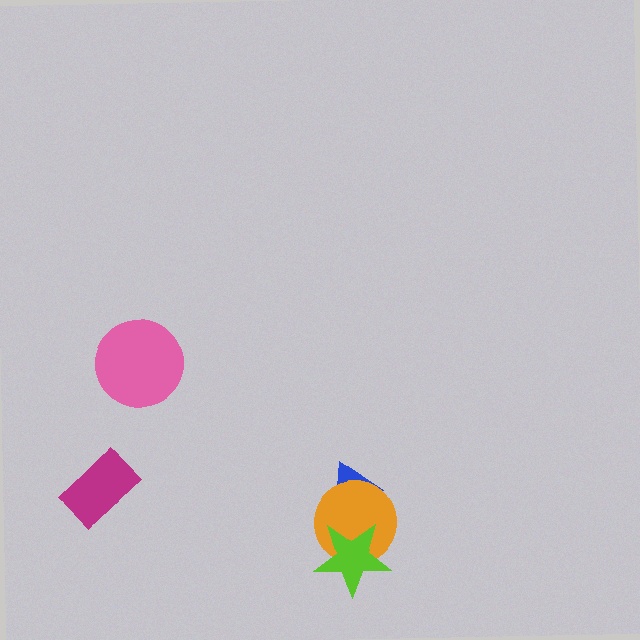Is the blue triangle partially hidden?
Yes, it is partially covered by another shape.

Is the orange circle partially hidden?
Yes, it is partially covered by another shape.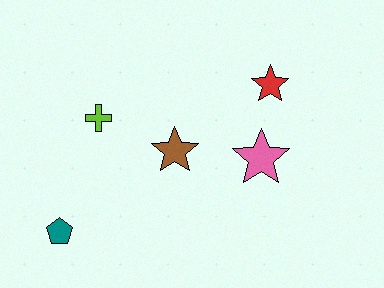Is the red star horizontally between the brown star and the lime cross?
No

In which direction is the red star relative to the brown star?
The red star is to the right of the brown star.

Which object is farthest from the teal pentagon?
The red star is farthest from the teal pentagon.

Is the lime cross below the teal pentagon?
No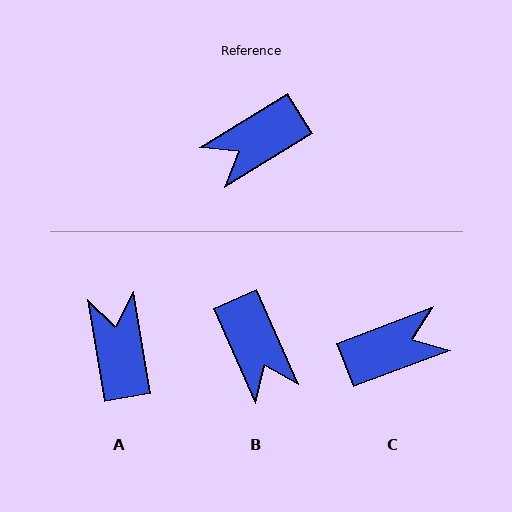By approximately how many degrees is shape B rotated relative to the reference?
Approximately 82 degrees counter-clockwise.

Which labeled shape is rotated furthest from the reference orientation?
C, about 169 degrees away.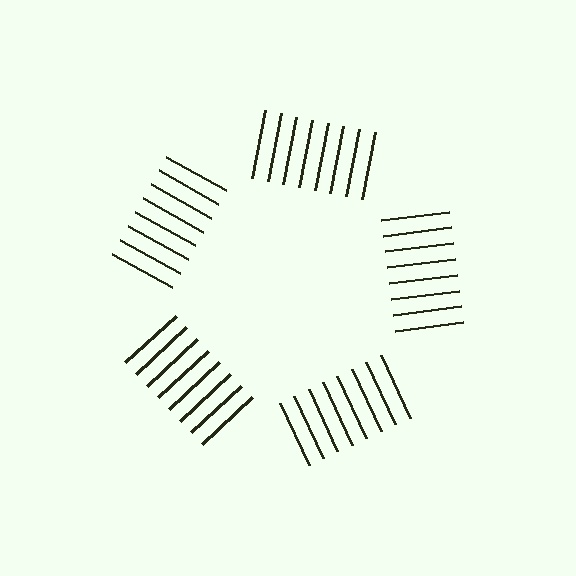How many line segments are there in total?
40 — 8 along each of the 5 edges.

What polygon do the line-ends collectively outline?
An illusory pentagon — the line segments terminate on its edges but no continuous stroke is drawn.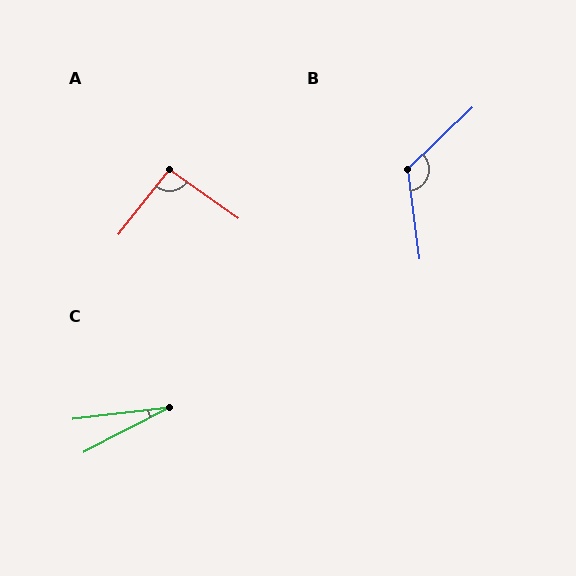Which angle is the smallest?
C, at approximately 21 degrees.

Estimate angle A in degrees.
Approximately 93 degrees.